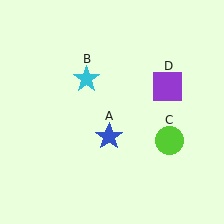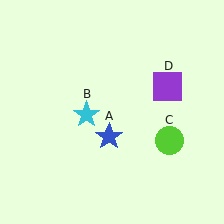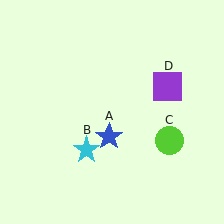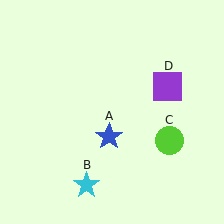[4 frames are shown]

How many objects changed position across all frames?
1 object changed position: cyan star (object B).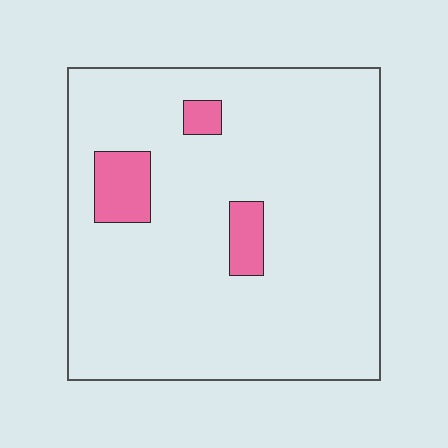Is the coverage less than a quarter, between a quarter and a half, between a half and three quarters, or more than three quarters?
Less than a quarter.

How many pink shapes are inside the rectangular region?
3.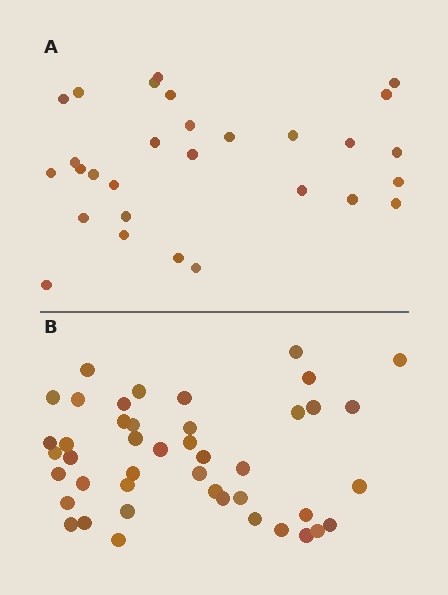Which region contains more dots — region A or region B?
Region B (the bottom region) has more dots.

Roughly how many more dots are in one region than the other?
Region B has approximately 15 more dots than region A.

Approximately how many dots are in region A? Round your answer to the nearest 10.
About 30 dots. (The exact count is 29, which rounds to 30.)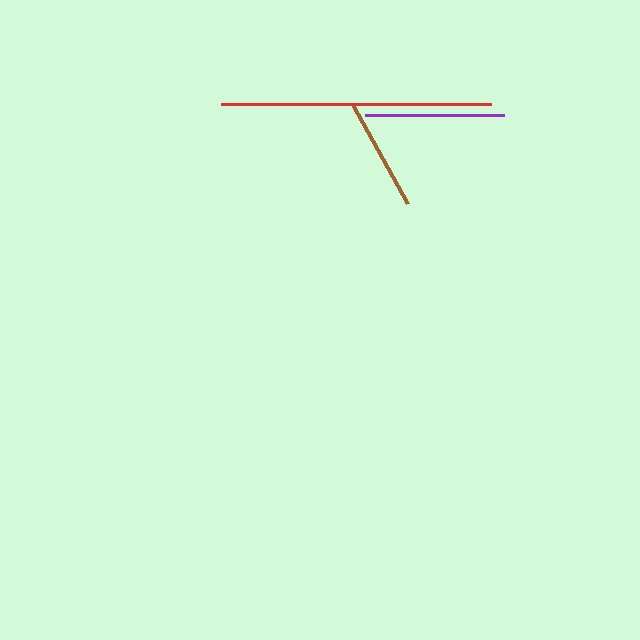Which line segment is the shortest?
The brown line is the shortest at approximately 113 pixels.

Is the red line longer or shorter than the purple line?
The red line is longer than the purple line.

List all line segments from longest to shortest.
From longest to shortest: red, purple, brown.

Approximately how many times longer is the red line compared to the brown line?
The red line is approximately 2.4 times the length of the brown line.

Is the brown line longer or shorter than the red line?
The red line is longer than the brown line.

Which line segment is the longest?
The red line is the longest at approximately 271 pixels.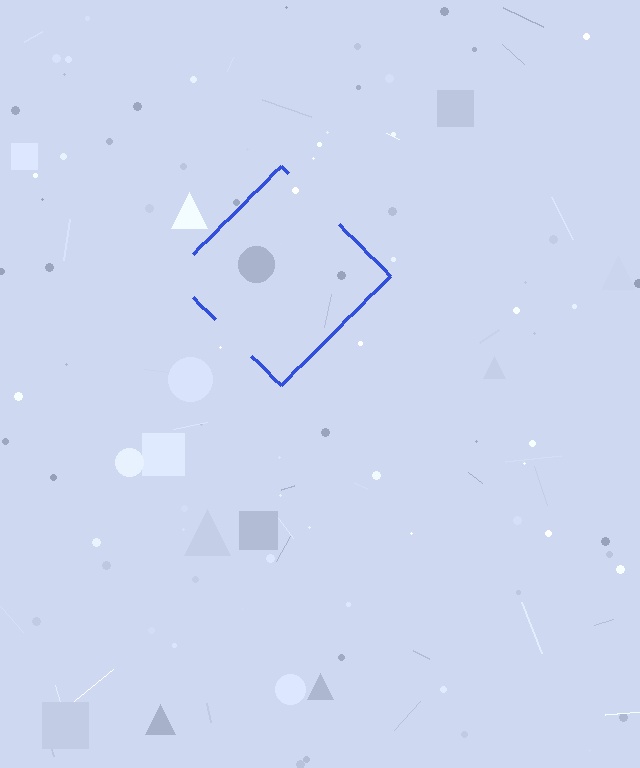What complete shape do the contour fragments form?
The contour fragments form a diamond.